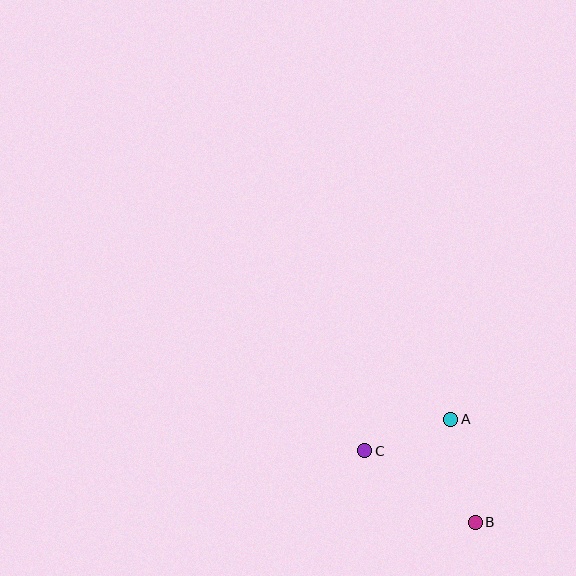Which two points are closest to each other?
Points A and C are closest to each other.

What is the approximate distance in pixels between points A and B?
The distance between A and B is approximately 106 pixels.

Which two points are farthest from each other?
Points B and C are farthest from each other.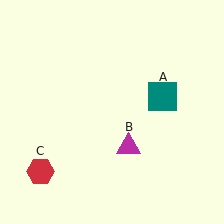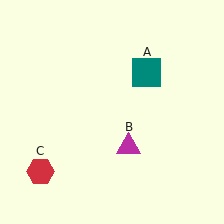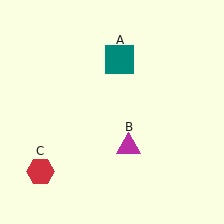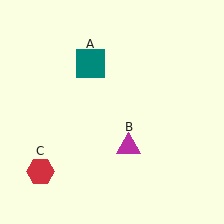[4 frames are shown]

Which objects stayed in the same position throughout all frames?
Magenta triangle (object B) and red hexagon (object C) remained stationary.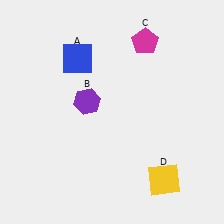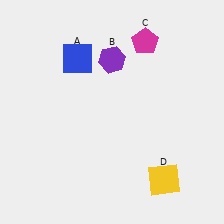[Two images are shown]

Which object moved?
The purple hexagon (B) moved up.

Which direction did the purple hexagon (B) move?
The purple hexagon (B) moved up.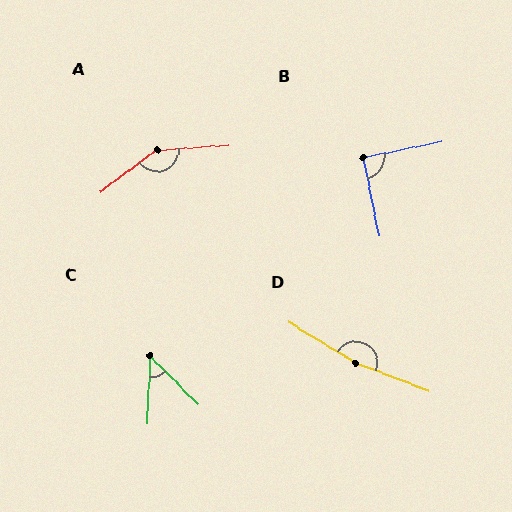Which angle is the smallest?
C, at approximately 47 degrees.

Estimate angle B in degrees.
Approximately 90 degrees.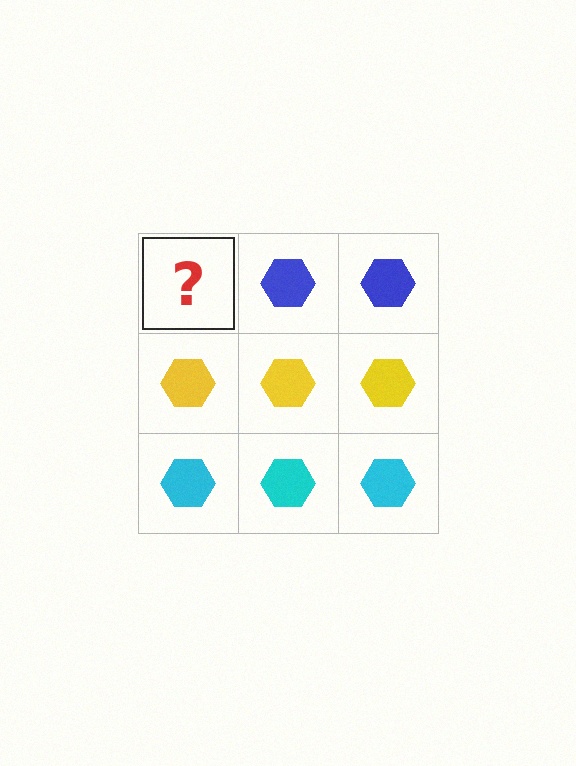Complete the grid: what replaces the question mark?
The question mark should be replaced with a blue hexagon.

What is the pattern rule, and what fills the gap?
The rule is that each row has a consistent color. The gap should be filled with a blue hexagon.